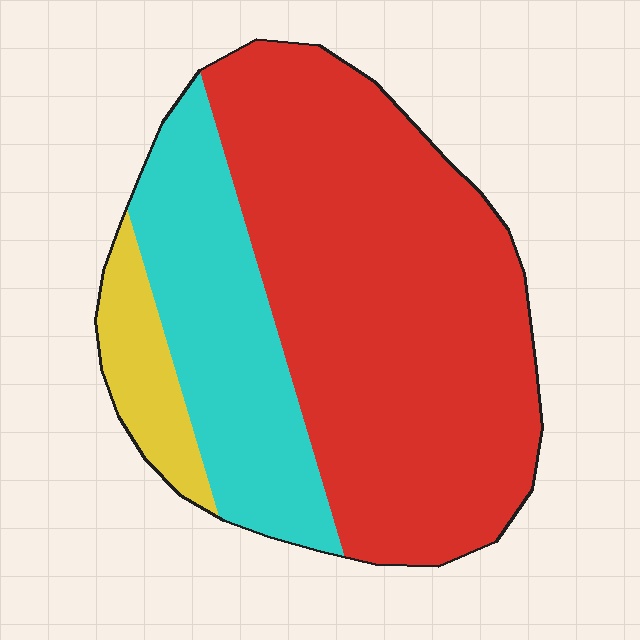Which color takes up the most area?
Red, at roughly 65%.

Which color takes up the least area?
Yellow, at roughly 10%.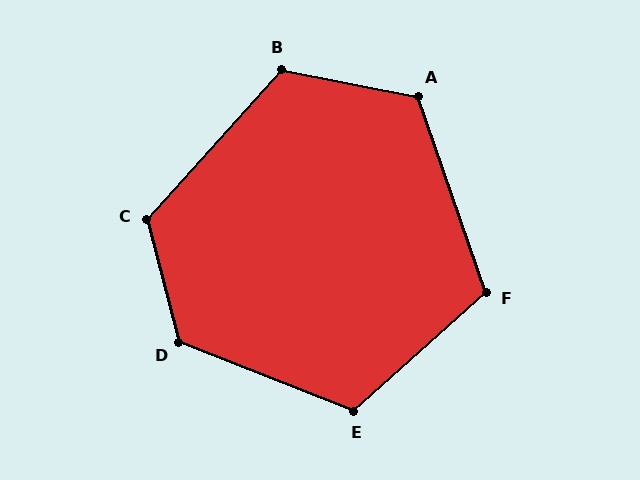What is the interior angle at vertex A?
Approximately 120 degrees (obtuse).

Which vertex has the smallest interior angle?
F, at approximately 113 degrees.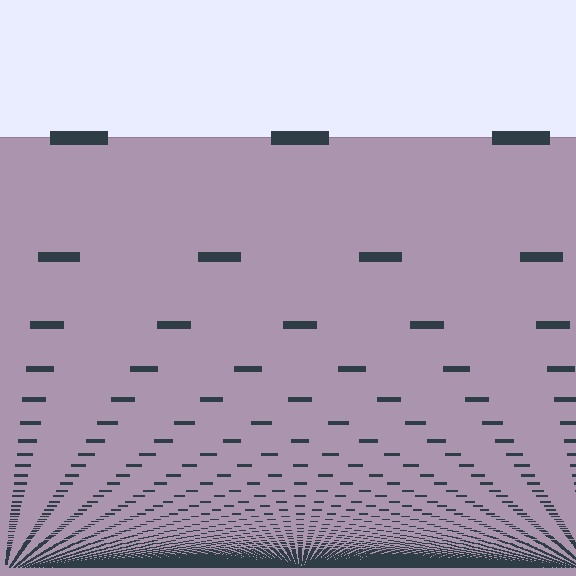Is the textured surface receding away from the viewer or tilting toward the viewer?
The surface appears to tilt toward the viewer. Texture elements get larger and sparser toward the top.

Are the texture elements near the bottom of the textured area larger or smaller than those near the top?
Smaller. The gradient is inverted — elements near the bottom are smaller and denser.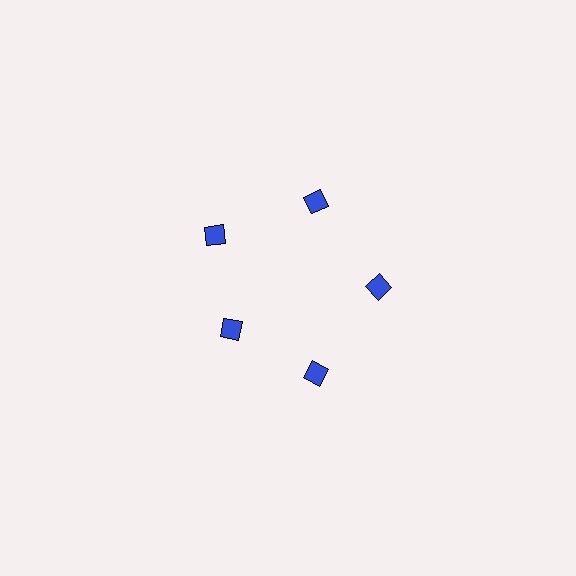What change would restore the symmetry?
The symmetry would be restored by moving it outward, back onto the ring so that all 5 squares sit at equal angles and equal distance from the center.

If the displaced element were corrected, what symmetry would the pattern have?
It would have 5-fold rotational symmetry — the pattern would map onto itself every 72 degrees.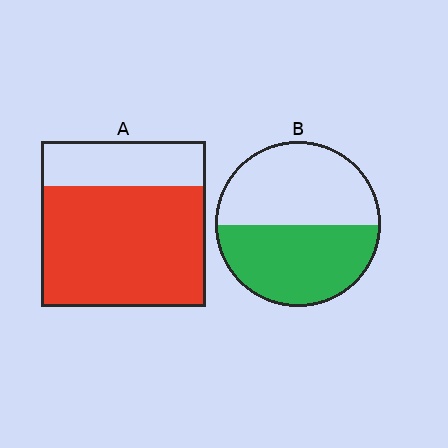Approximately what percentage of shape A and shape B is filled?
A is approximately 75% and B is approximately 50%.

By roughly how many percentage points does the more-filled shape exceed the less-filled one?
By roughly 25 percentage points (A over B).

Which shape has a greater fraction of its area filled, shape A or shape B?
Shape A.